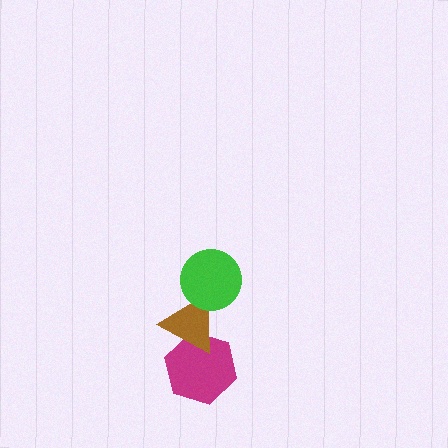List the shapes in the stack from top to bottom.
From top to bottom: the green circle, the brown triangle, the magenta hexagon.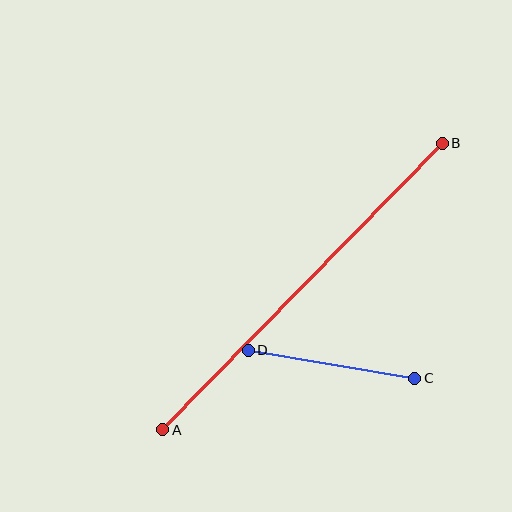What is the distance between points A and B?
The distance is approximately 400 pixels.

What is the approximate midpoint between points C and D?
The midpoint is at approximately (332, 364) pixels.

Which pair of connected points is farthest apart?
Points A and B are farthest apart.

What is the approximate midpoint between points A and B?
The midpoint is at approximately (303, 287) pixels.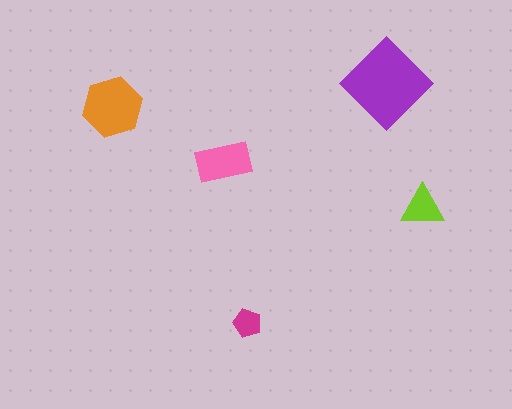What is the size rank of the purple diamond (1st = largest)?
1st.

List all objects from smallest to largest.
The magenta pentagon, the lime triangle, the pink rectangle, the orange hexagon, the purple diamond.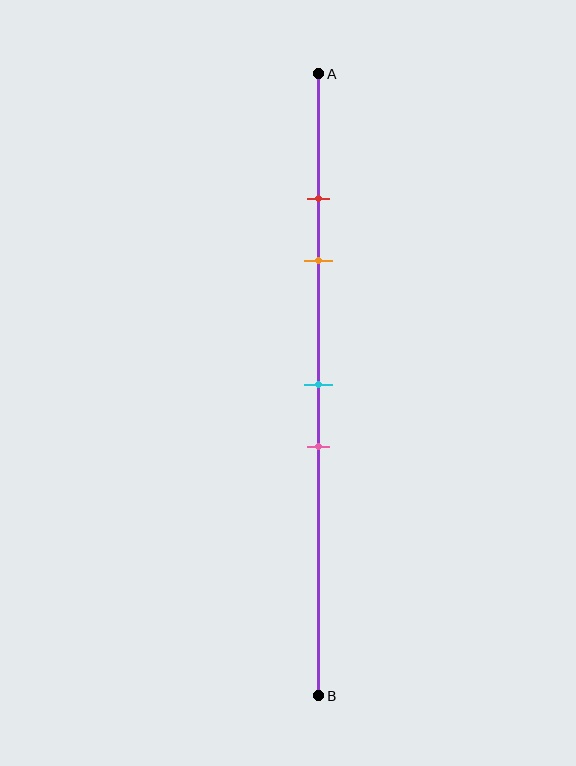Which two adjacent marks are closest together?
The red and orange marks are the closest adjacent pair.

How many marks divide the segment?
There are 4 marks dividing the segment.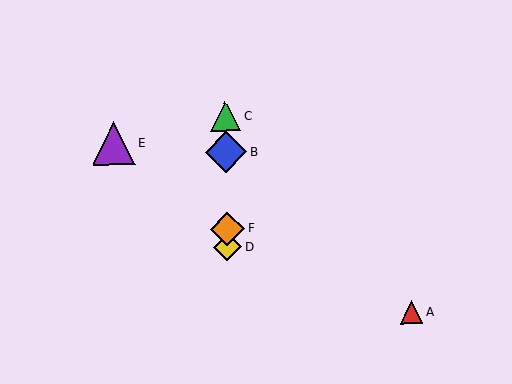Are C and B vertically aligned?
Yes, both are at x≈225.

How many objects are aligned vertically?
4 objects (B, C, D, F) are aligned vertically.